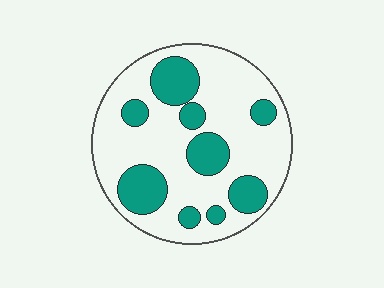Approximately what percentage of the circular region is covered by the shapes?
Approximately 30%.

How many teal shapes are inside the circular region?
9.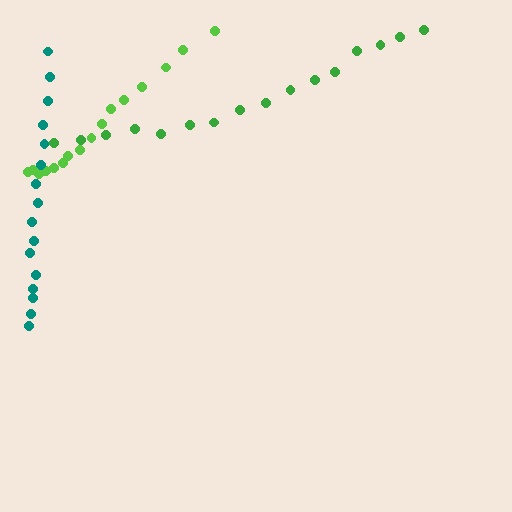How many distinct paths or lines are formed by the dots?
There are 3 distinct paths.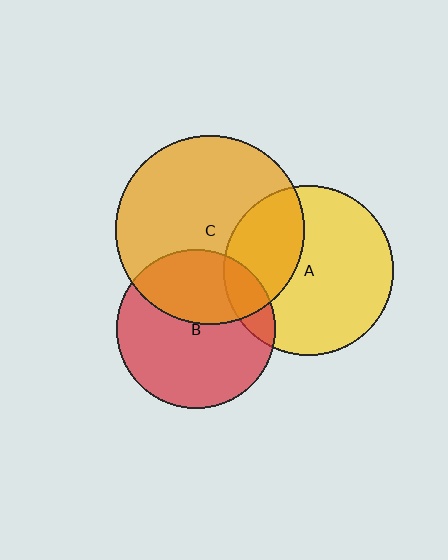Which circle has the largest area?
Circle C (orange).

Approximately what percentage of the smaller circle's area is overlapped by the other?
Approximately 35%.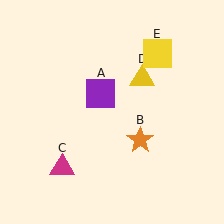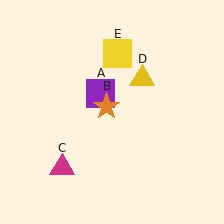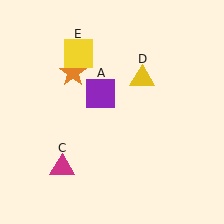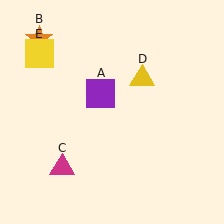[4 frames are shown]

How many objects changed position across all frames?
2 objects changed position: orange star (object B), yellow square (object E).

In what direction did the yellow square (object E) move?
The yellow square (object E) moved left.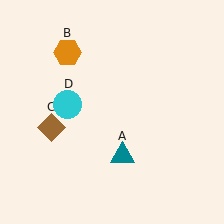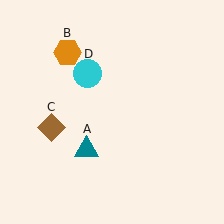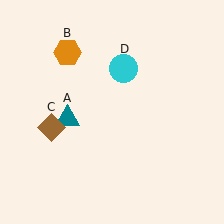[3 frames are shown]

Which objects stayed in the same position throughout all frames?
Orange hexagon (object B) and brown diamond (object C) remained stationary.